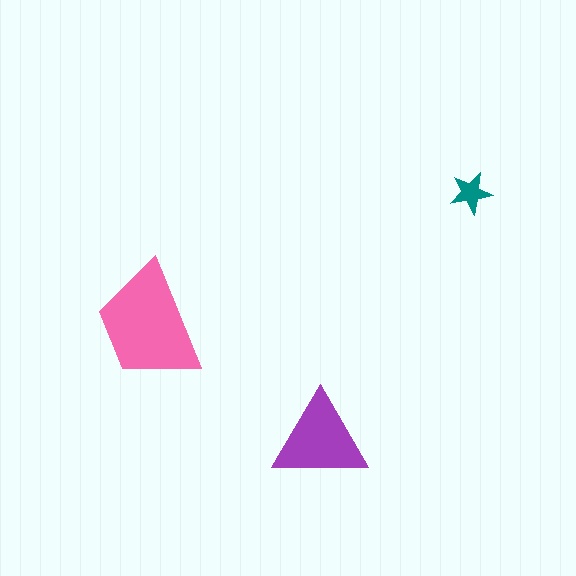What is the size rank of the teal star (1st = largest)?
3rd.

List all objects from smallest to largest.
The teal star, the purple triangle, the pink trapezoid.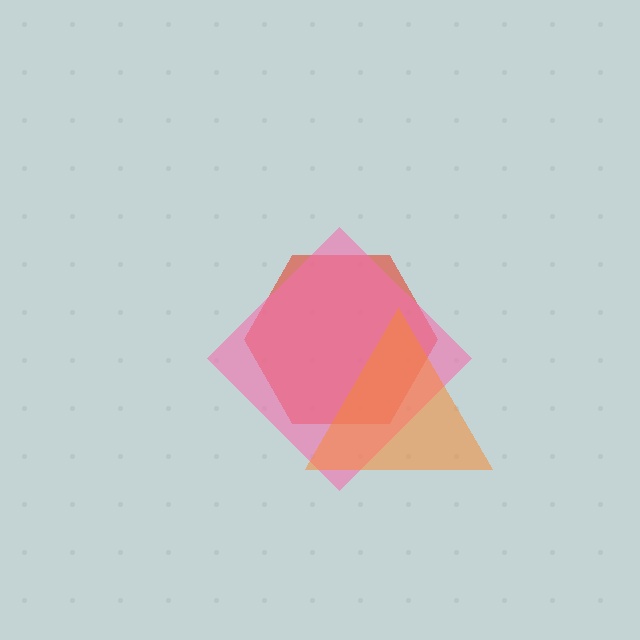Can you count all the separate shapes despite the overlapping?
Yes, there are 3 separate shapes.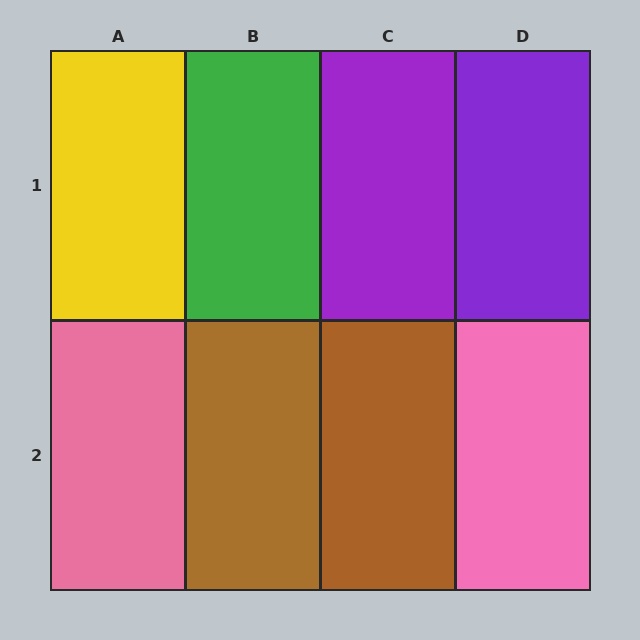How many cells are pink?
2 cells are pink.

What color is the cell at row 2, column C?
Brown.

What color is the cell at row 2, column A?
Pink.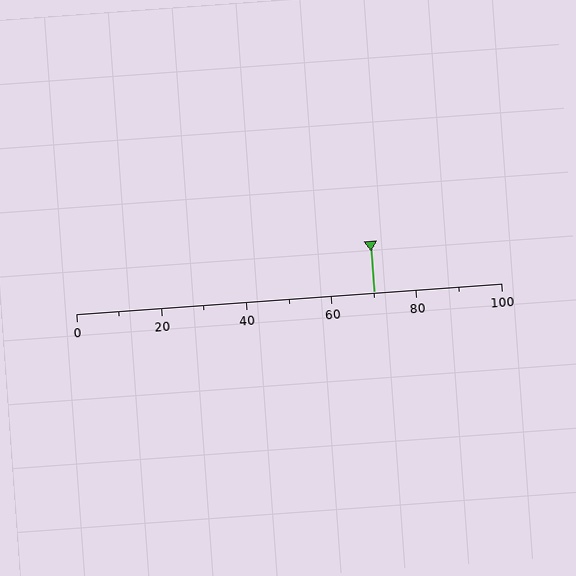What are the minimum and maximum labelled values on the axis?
The axis runs from 0 to 100.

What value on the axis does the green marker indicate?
The marker indicates approximately 70.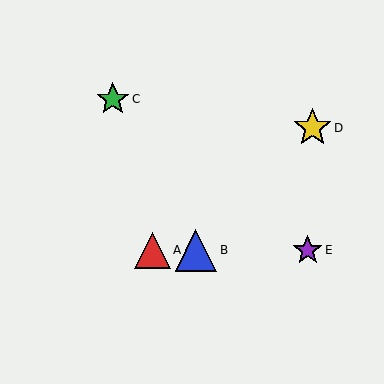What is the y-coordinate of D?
Object D is at y≈128.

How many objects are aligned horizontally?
3 objects (A, B, E) are aligned horizontally.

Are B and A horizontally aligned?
Yes, both are at y≈250.